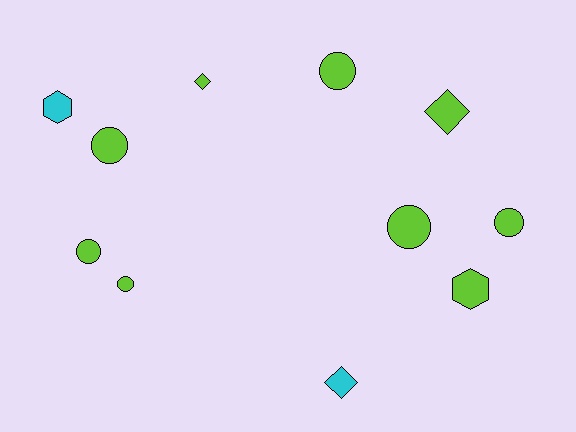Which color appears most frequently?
Lime, with 9 objects.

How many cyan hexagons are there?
There is 1 cyan hexagon.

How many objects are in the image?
There are 11 objects.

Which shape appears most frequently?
Circle, with 6 objects.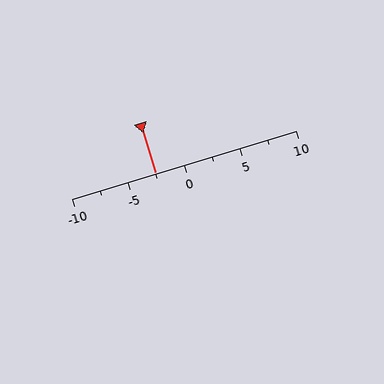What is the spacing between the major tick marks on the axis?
The major ticks are spaced 5 apart.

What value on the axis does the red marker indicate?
The marker indicates approximately -2.5.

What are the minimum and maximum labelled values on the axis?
The axis runs from -10 to 10.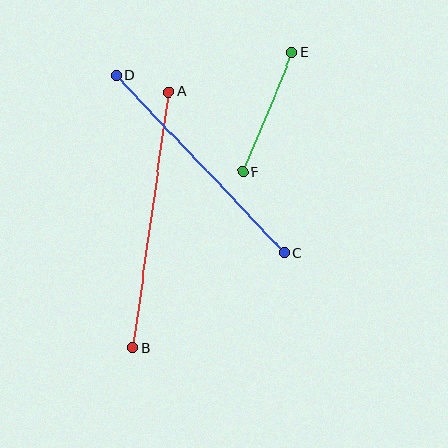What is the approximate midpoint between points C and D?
The midpoint is at approximately (200, 164) pixels.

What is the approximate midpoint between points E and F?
The midpoint is at approximately (268, 112) pixels.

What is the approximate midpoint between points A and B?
The midpoint is at approximately (151, 220) pixels.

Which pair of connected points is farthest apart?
Points A and B are farthest apart.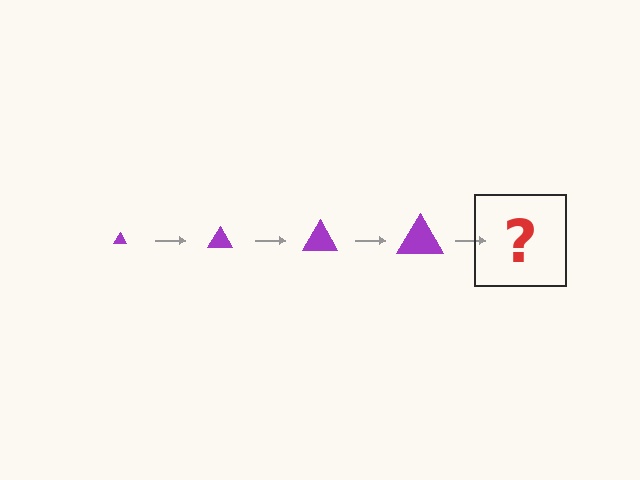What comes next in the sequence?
The next element should be a purple triangle, larger than the previous one.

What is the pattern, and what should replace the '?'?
The pattern is that the triangle gets progressively larger each step. The '?' should be a purple triangle, larger than the previous one.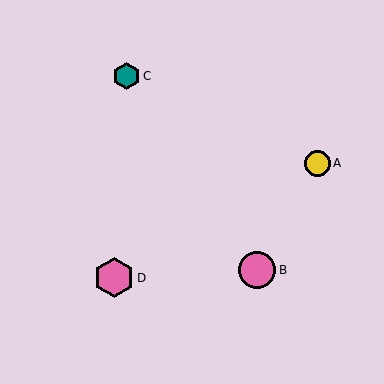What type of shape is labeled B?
Shape B is a pink circle.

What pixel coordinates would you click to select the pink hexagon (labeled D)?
Click at (114, 278) to select the pink hexagon D.